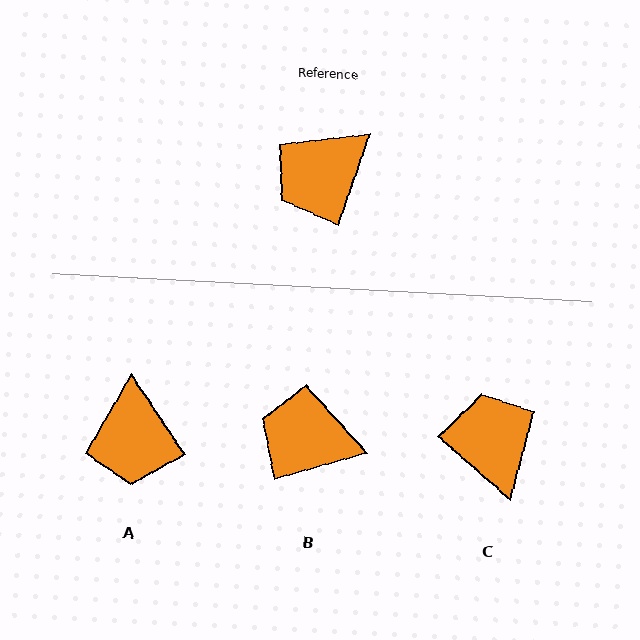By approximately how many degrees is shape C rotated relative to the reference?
Approximately 111 degrees clockwise.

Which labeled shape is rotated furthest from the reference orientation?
C, about 111 degrees away.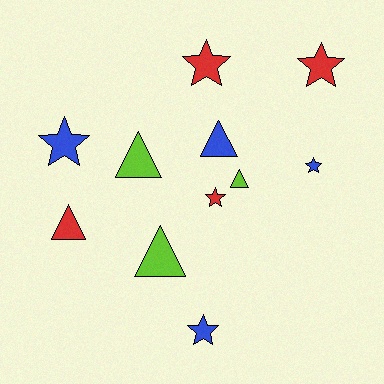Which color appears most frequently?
Red, with 4 objects.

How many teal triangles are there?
There are no teal triangles.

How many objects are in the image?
There are 11 objects.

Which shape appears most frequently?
Star, with 6 objects.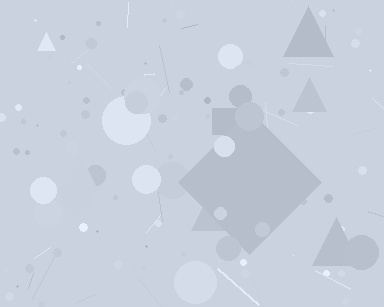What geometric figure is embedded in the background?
A diamond is embedded in the background.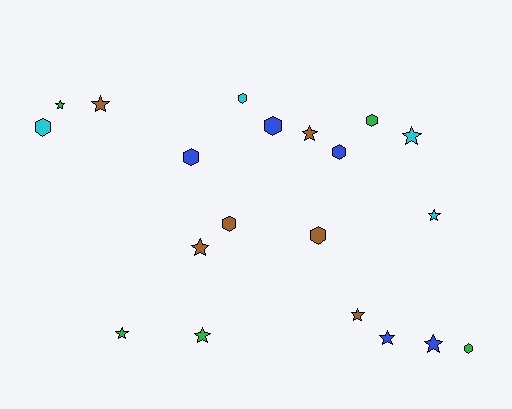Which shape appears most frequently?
Star, with 11 objects.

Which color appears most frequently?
Brown, with 6 objects.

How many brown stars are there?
There are 4 brown stars.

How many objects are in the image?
There are 20 objects.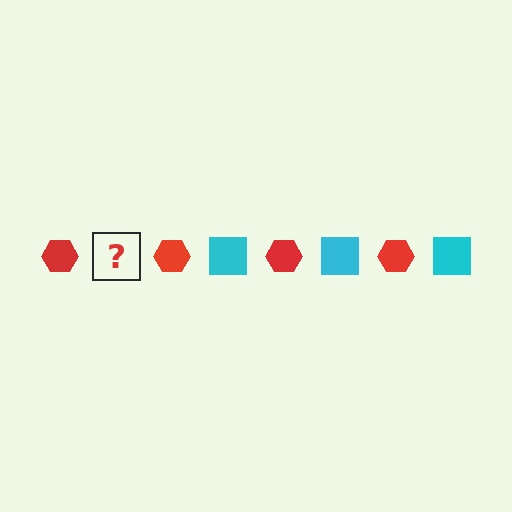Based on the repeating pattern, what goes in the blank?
The blank should be a cyan square.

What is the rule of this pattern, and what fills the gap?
The rule is that the pattern alternates between red hexagon and cyan square. The gap should be filled with a cyan square.